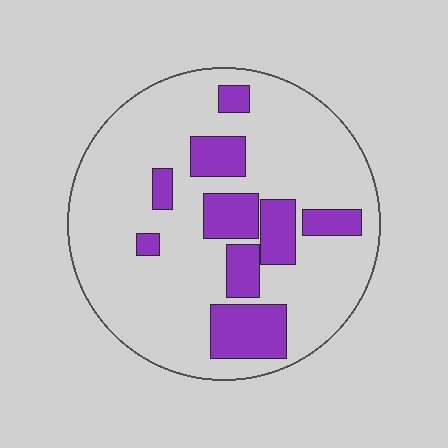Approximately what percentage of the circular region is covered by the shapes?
Approximately 20%.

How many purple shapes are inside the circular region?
9.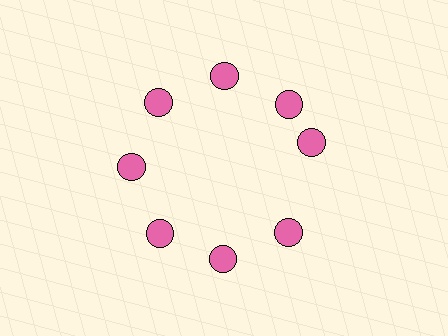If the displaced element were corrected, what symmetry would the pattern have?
It would have 8-fold rotational symmetry — the pattern would map onto itself every 45 degrees.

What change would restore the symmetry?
The symmetry would be restored by rotating it back into even spacing with its neighbors so that all 8 circles sit at equal angles and equal distance from the center.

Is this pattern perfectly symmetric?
No. The 8 pink circles are arranged in a ring, but one element near the 3 o'clock position is rotated out of alignment along the ring, breaking the 8-fold rotational symmetry.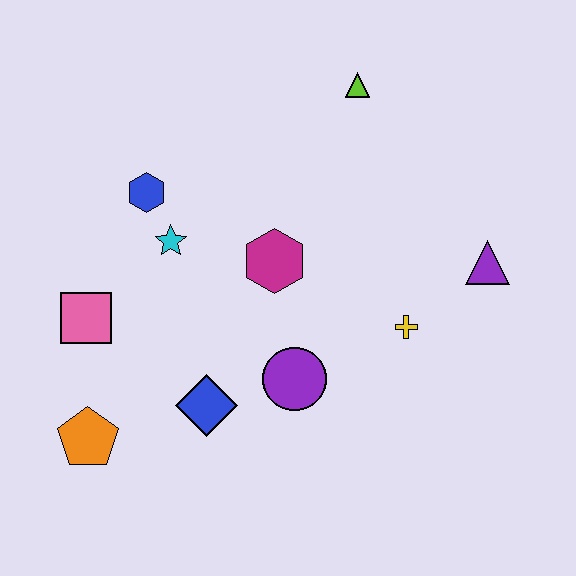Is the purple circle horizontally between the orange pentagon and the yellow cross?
Yes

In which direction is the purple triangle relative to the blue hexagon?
The purple triangle is to the right of the blue hexagon.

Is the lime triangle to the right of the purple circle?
Yes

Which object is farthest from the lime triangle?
The orange pentagon is farthest from the lime triangle.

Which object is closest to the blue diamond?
The purple circle is closest to the blue diamond.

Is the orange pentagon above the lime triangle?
No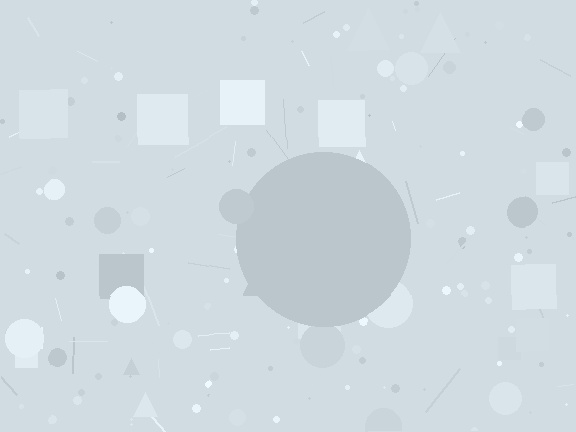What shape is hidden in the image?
A circle is hidden in the image.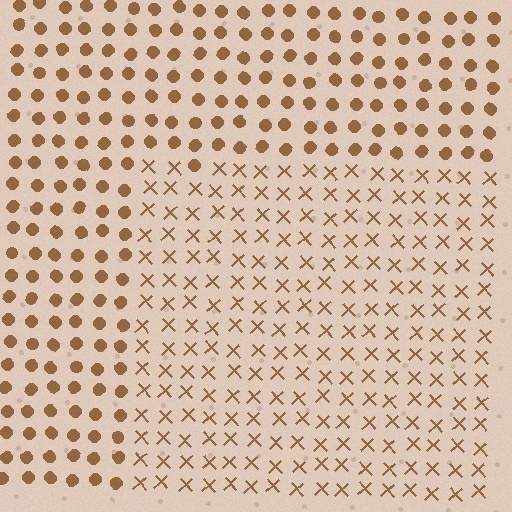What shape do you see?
I see a rectangle.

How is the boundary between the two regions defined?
The boundary is defined by a change in element shape: X marks inside vs. circles outside. All elements share the same color and spacing.